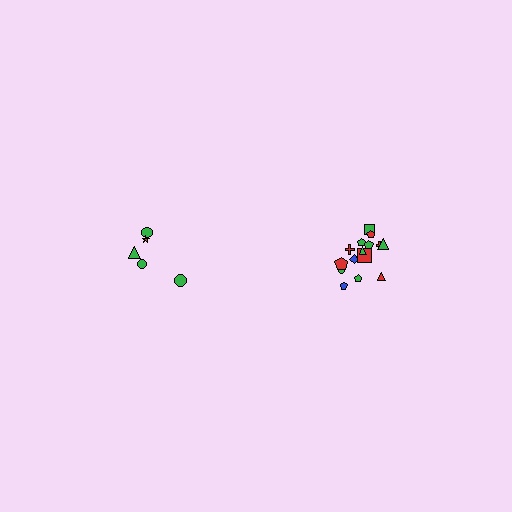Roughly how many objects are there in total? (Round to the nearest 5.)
Roughly 20 objects in total.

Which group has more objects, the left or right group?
The right group.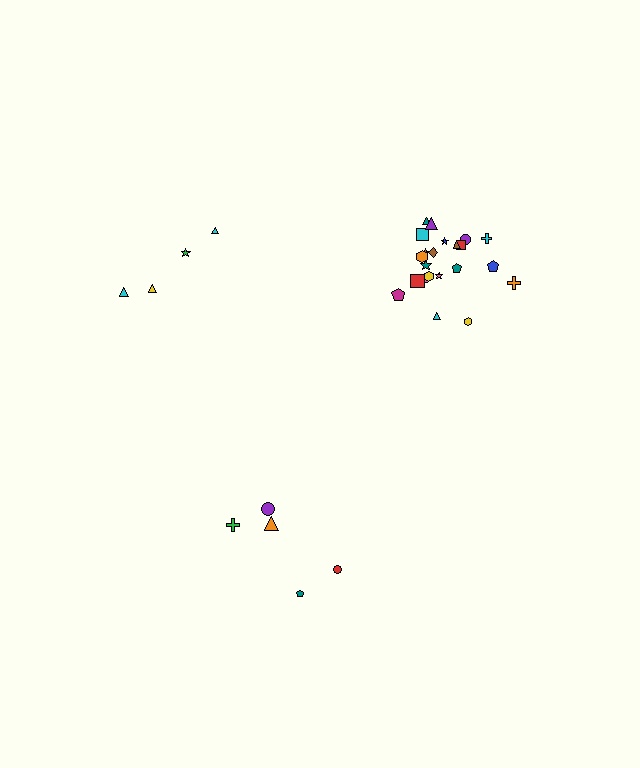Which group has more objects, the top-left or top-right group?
The top-right group.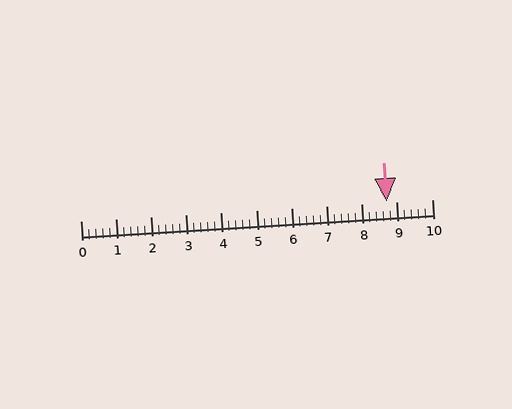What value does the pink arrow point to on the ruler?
The pink arrow points to approximately 8.7.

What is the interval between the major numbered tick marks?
The major tick marks are spaced 1 units apart.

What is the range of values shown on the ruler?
The ruler shows values from 0 to 10.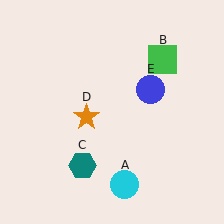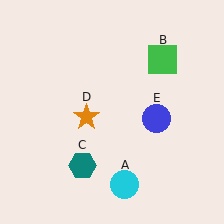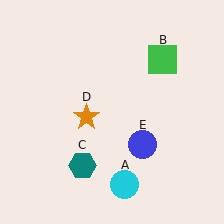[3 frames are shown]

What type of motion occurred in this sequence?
The blue circle (object E) rotated clockwise around the center of the scene.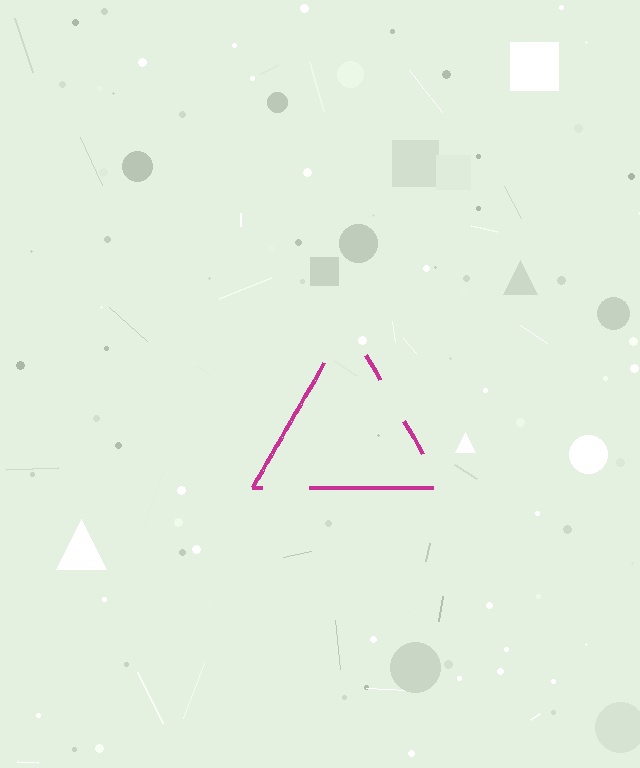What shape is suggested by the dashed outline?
The dashed outline suggests a triangle.